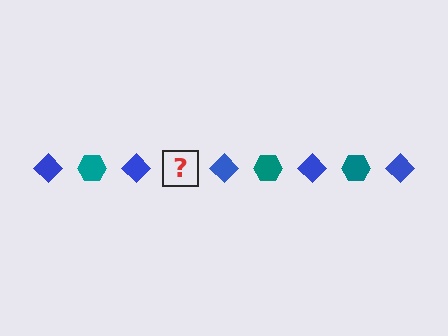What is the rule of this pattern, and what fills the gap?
The rule is that the pattern alternates between blue diamond and teal hexagon. The gap should be filled with a teal hexagon.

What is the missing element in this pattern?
The missing element is a teal hexagon.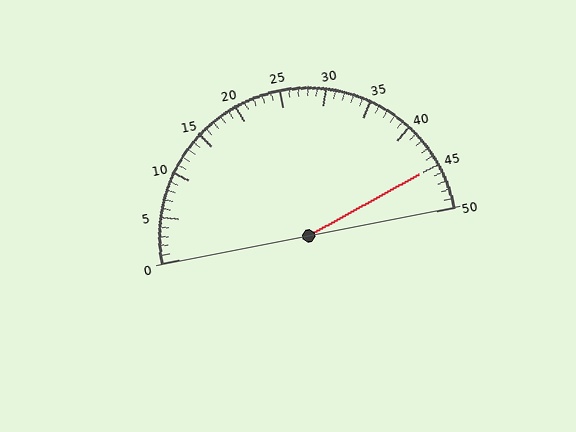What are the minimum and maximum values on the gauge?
The gauge ranges from 0 to 50.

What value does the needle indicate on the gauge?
The needle indicates approximately 45.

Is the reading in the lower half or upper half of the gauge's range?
The reading is in the upper half of the range (0 to 50).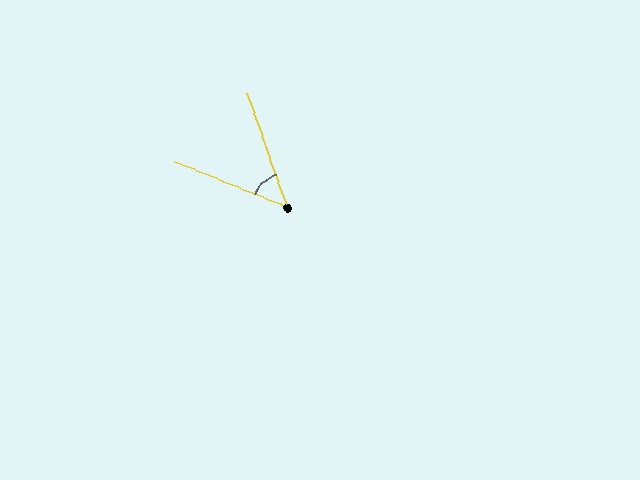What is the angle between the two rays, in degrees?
Approximately 48 degrees.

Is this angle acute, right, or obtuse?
It is acute.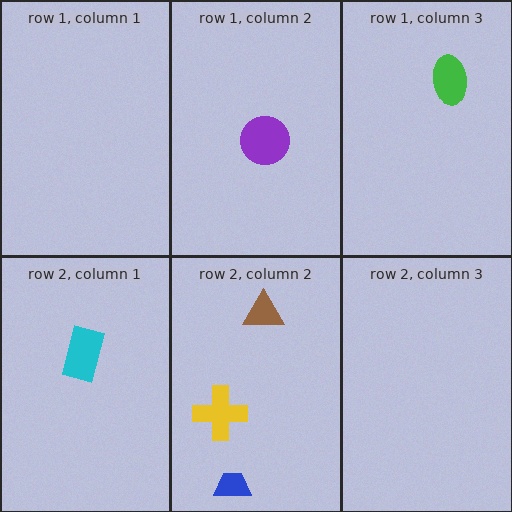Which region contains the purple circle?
The row 1, column 2 region.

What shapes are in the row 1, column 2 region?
The purple circle.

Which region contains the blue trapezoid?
The row 2, column 2 region.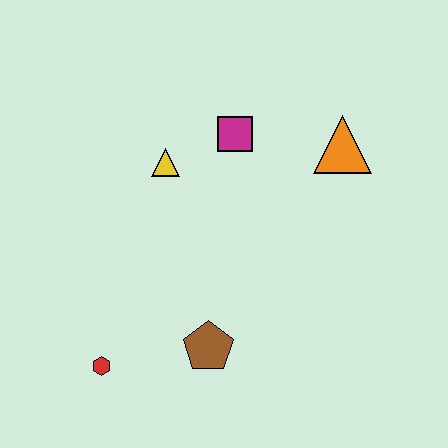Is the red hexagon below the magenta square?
Yes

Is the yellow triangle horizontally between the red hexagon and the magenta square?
Yes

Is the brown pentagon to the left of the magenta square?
Yes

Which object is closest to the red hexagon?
The brown pentagon is closest to the red hexagon.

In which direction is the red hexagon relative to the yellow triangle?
The red hexagon is below the yellow triangle.